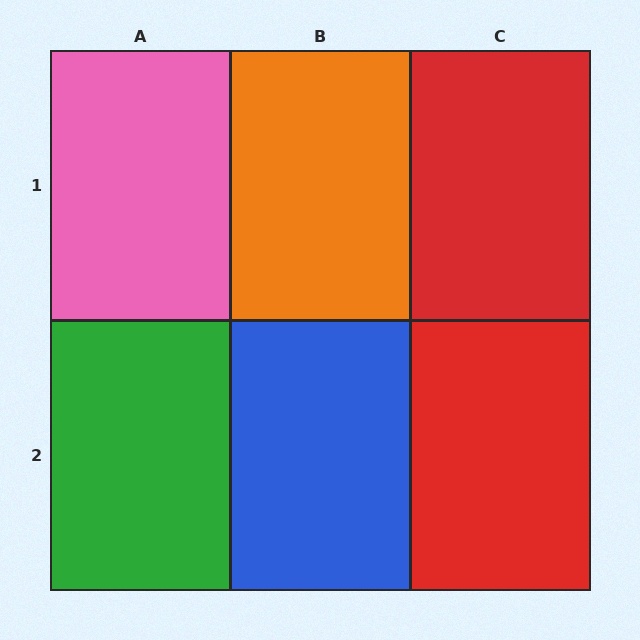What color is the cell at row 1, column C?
Red.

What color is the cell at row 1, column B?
Orange.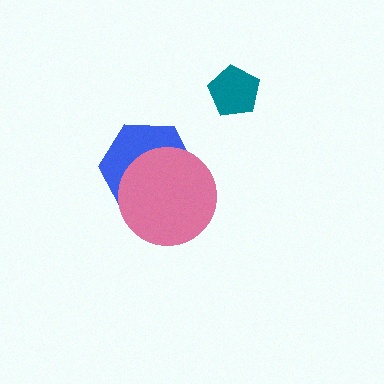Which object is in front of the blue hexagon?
The pink circle is in front of the blue hexagon.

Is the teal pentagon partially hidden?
No, no other shape covers it.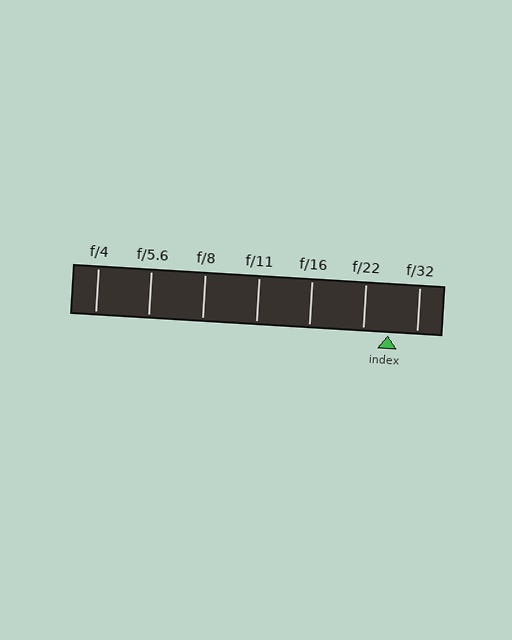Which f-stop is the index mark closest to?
The index mark is closest to f/22.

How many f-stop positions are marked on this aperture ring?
There are 7 f-stop positions marked.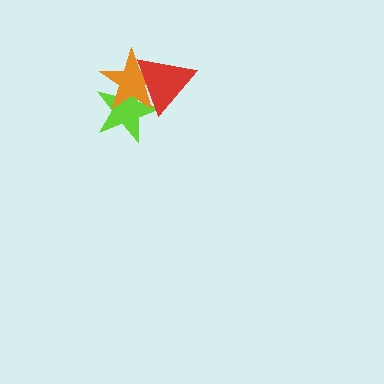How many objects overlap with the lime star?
2 objects overlap with the lime star.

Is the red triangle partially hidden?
No, no other shape covers it.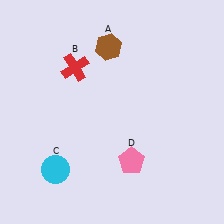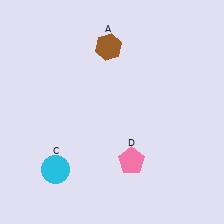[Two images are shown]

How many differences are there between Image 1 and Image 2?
There is 1 difference between the two images.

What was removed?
The red cross (B) was removed in Image 2.